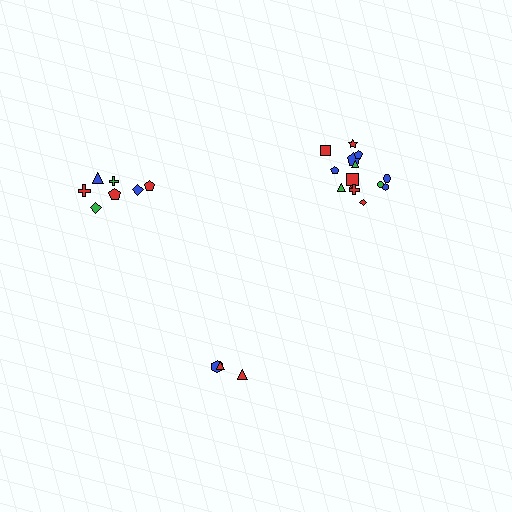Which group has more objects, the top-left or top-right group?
The top-right group.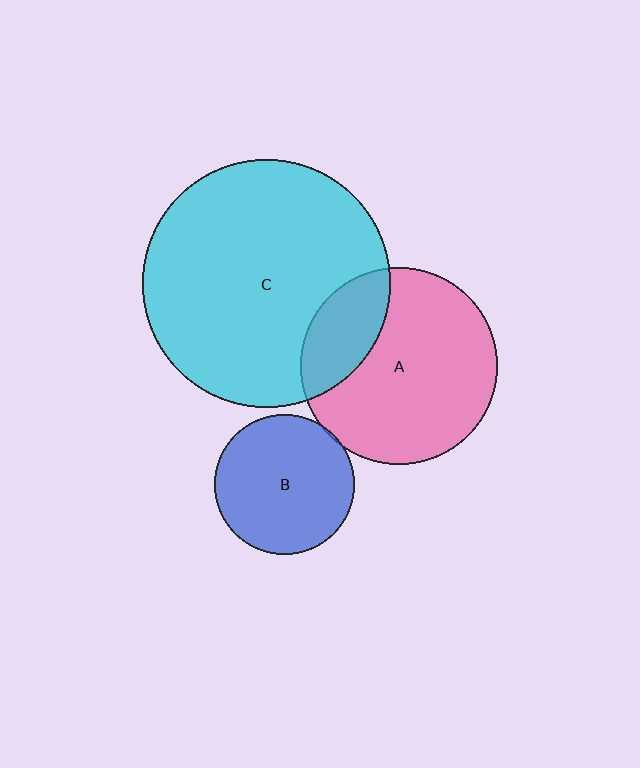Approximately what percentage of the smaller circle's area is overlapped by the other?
Approximately 25%.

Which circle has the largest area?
Circle C (cyan).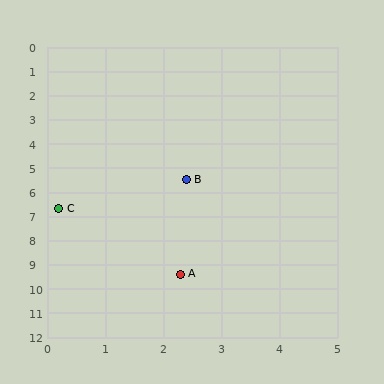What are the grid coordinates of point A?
Point A is at approximately (2.3, 9.4).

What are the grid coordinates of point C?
Point C is at approximately (0.2, 6.7).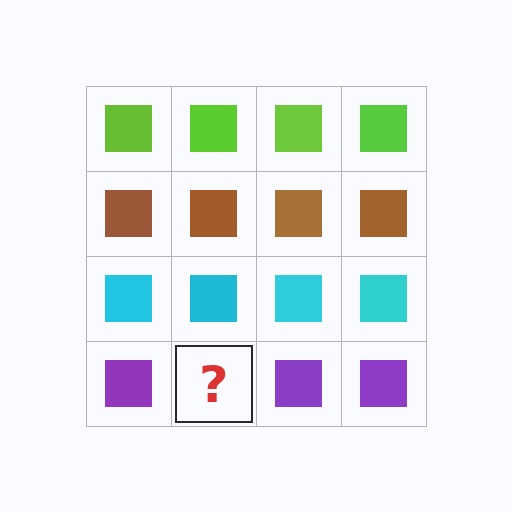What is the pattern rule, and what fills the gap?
The rule is that each row has a consistent color. The gap should be filled with a purple square.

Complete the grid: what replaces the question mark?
The question mark should be replaced with a purple square.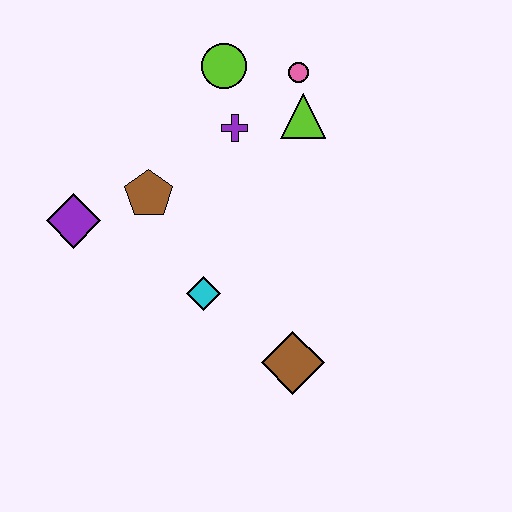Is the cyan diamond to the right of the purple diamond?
Yes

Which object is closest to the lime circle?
The purple cross is closest to the lime circle.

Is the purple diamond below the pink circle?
Yes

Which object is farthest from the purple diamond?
The pink circle is farthest from the purple diamond.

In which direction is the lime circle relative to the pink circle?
The lime circle is to the left of the pink circle.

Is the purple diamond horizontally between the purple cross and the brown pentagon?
No